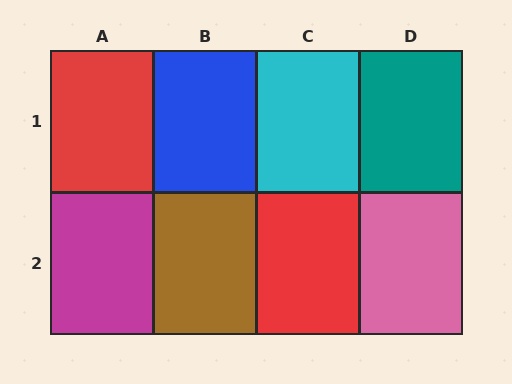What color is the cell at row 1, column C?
Cyan.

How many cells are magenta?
1 cell is magenta.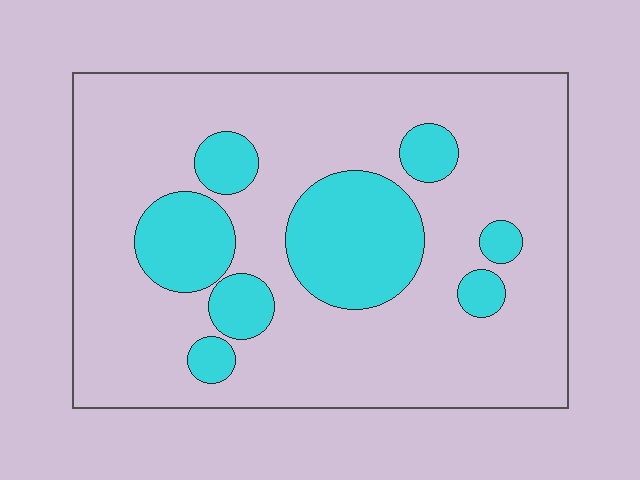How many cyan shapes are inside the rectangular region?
8.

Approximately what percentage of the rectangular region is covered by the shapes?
Approximately 25%.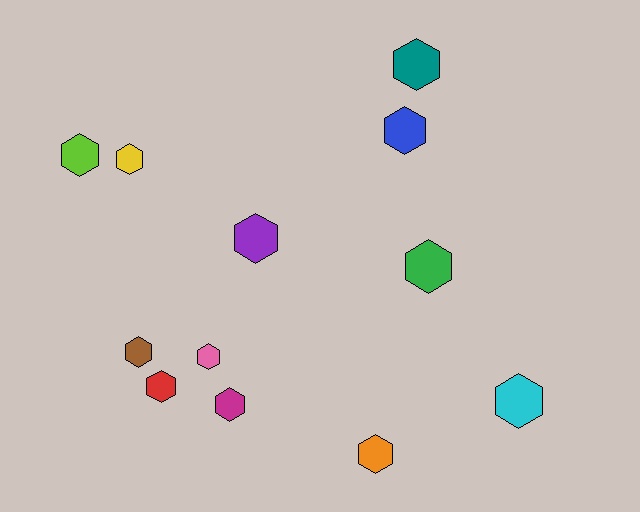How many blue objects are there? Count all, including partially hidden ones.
There is 1 blue object.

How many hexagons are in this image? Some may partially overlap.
There are 12 hexagons.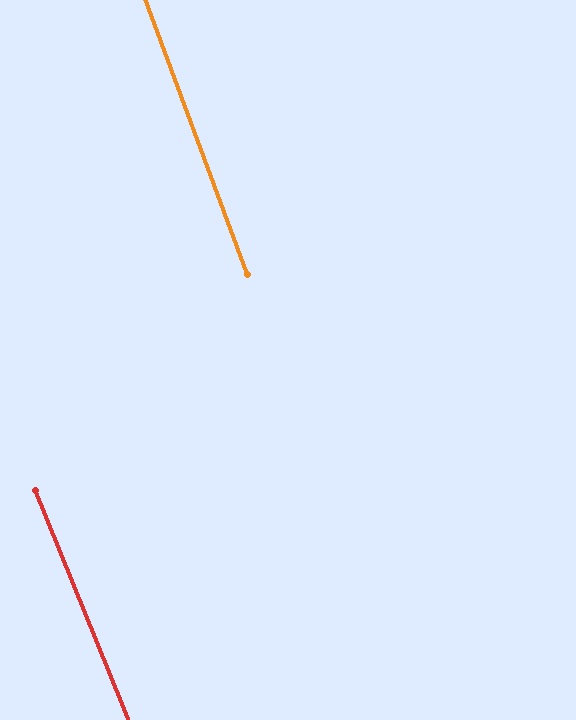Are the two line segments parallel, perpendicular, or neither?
Parallel — their directions differ by only 1.7°.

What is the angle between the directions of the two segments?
Approximately 2 degrees.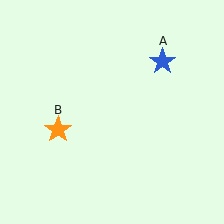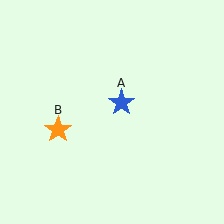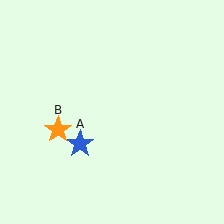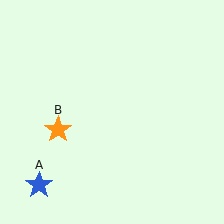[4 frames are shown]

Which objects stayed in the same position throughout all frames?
Orange star (object B) remained stationary.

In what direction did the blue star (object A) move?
The blue star (object A) moved down and to the left.